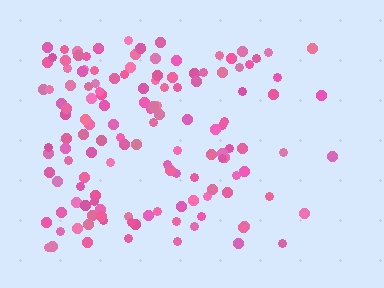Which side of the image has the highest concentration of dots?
The left.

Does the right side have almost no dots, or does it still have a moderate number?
Still a moderate number, just noticeably fewer than the left.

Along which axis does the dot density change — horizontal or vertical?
Horizontal.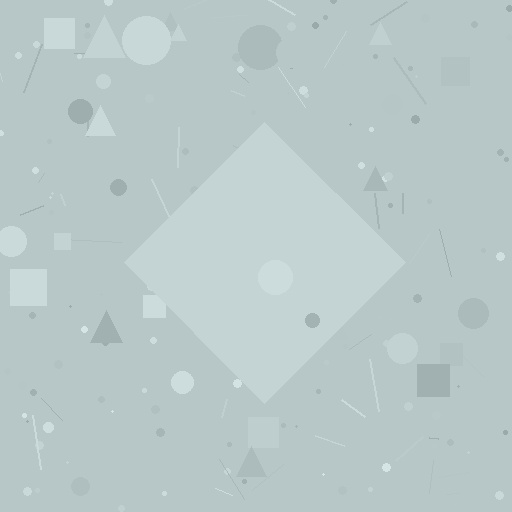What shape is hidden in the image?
A diamond is hidden in the image.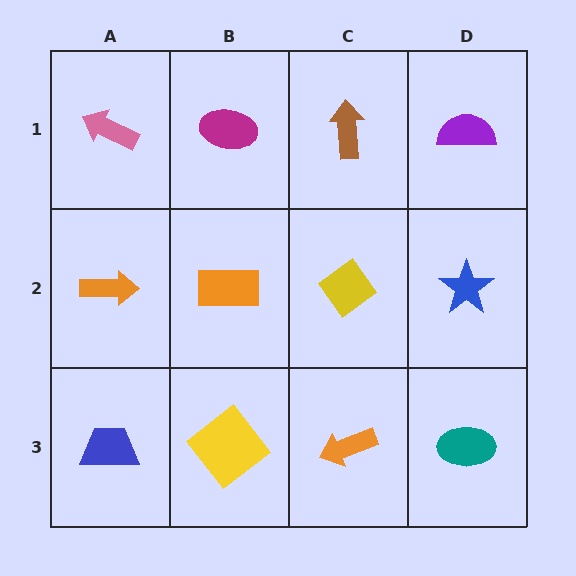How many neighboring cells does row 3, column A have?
2.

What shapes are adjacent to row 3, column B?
An orange rectangle (row 2, column B), a blue trapezoid (row 3, column A), an orange arrow (row 3, column C).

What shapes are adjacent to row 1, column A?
An orange arrow (row 2, column A), a magenta ellipse (row 1, column B).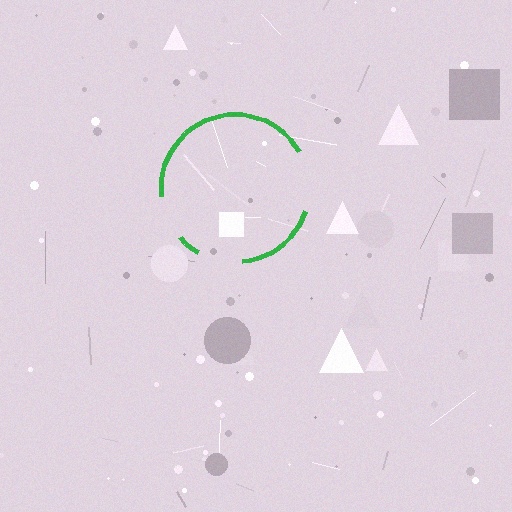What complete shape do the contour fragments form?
The contour fragments form a circle.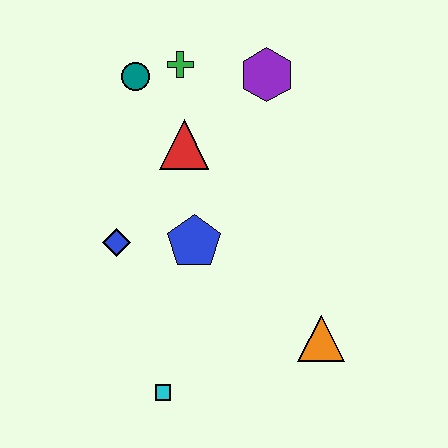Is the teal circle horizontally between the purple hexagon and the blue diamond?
Yes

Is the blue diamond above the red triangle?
No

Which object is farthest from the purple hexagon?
The cyan square is farthest from the purple hexagon.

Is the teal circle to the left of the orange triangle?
Yes